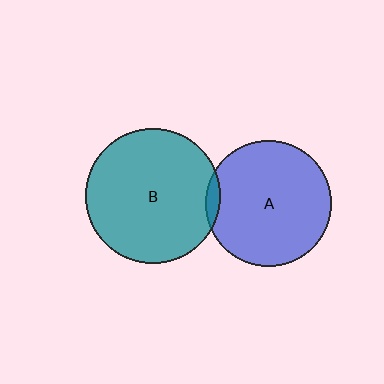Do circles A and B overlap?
Yes.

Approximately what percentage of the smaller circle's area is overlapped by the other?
Approximately 5%.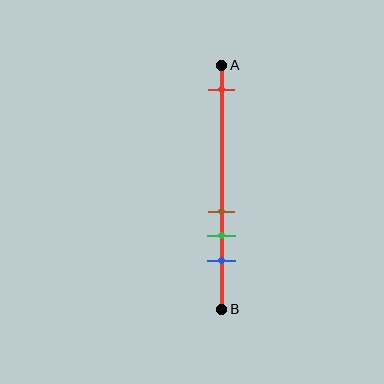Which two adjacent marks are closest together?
The brown and green marks are the closest adjacent pair.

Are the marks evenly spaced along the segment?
No, the marks are not evenly spaced.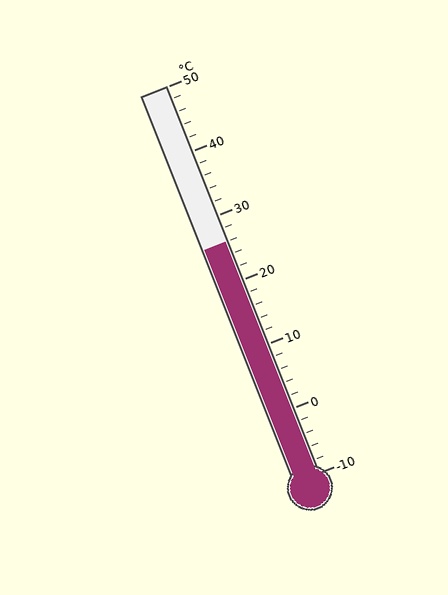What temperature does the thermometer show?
The thermometer shows approximately 26°C.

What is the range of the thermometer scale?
The thermometer scale ranges from -10°C to 50°C.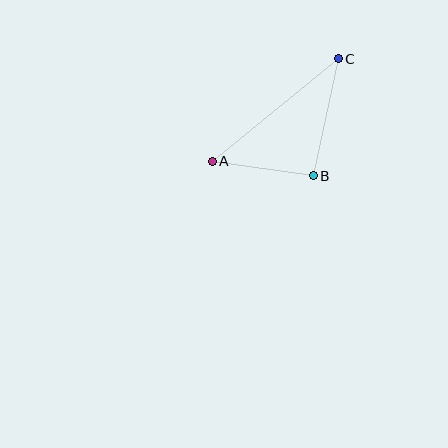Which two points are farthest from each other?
Points A and C are farthest from each other.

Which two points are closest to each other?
Points A and B are closest to each other.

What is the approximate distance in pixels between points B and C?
The distance between B and C is approximately 120 pixels.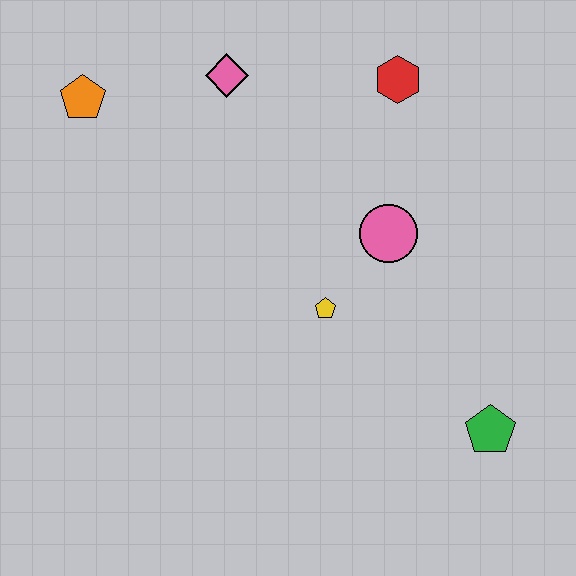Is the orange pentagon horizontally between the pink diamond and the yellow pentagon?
No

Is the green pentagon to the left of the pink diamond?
No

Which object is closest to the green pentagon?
The yellow pentagon is closest to the green pentagon.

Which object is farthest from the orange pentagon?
The green pentagon is farthest from the orange pentagon.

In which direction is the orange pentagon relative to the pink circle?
The orange pentagon is to the left of the pink circle.